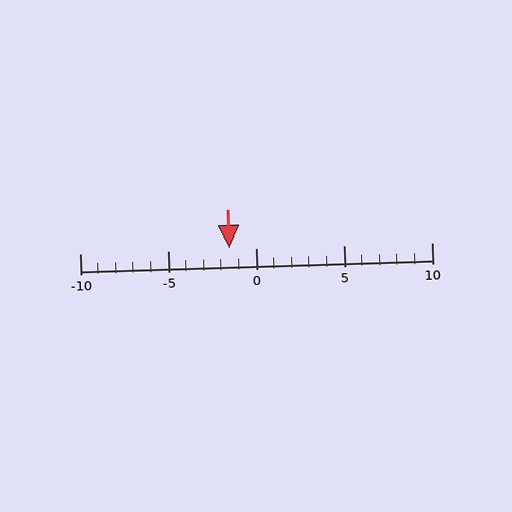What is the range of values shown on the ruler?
The ruler shows values from -10 to 10.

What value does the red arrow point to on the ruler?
The red arrow points to approximately -2.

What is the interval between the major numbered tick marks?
The major tick marks are spaced 5 units apart.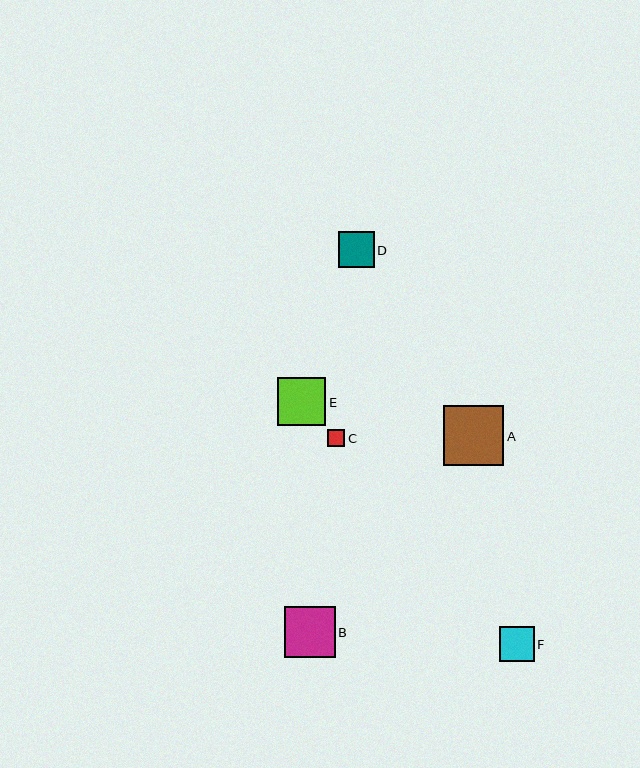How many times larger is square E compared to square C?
Square E is approximately 2.8 times the size of square C.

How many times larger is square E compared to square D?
Square E is approximately 1.3 times the size of square D.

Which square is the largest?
Square A is the largest with a size of approximately 60 pixels.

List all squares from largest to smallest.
From largest to smallest: A, B, E, D, F, C.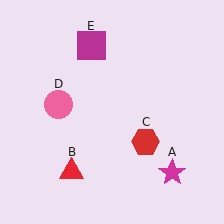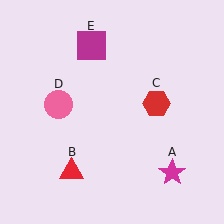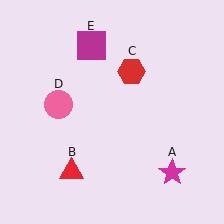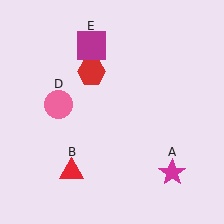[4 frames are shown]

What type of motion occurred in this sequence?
The red hexagon (object C) rotated counterclockwise around the center of the scene.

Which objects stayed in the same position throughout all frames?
Magenta star (object A) and red triangle (object B) and pink circle (object D) and magenta square (object E) remained stationary.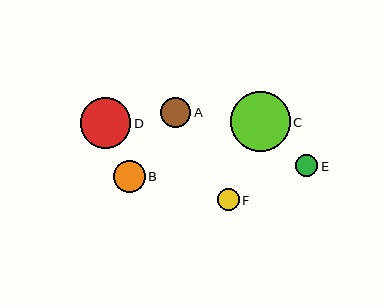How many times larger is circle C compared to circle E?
Circle C is approximately 2.7 times the size of circle E.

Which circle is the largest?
Circle C is the largest with a size of approximately 60 pixels.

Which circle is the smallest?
Circle F is the smallest with a size of approximately 22 pixels.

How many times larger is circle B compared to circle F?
Circle B is approximately 1.5 times the size of circle F.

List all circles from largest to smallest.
From largest to smallest: C, D, B, A, E, F.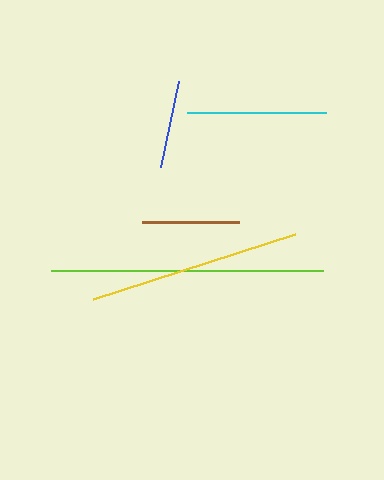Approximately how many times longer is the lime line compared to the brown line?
The lime line is approximately 2.8 times the length of the brown line.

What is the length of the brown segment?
The brown segment is approximately 97 pixels long.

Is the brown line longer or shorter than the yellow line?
The yellow line is longer than the brown line.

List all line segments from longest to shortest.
From longest to shortest: lime, yellow, cyan, brown, blue.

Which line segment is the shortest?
The blue line is the shortest at approximately 88 pixels.